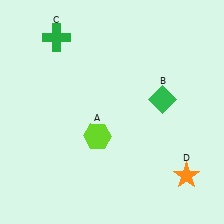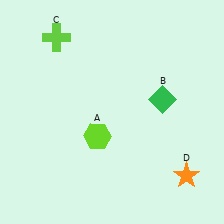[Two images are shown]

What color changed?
The cross (C) changed from green in Image 1 to lime in Image 2.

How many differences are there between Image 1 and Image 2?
There is 1 difference between the two images.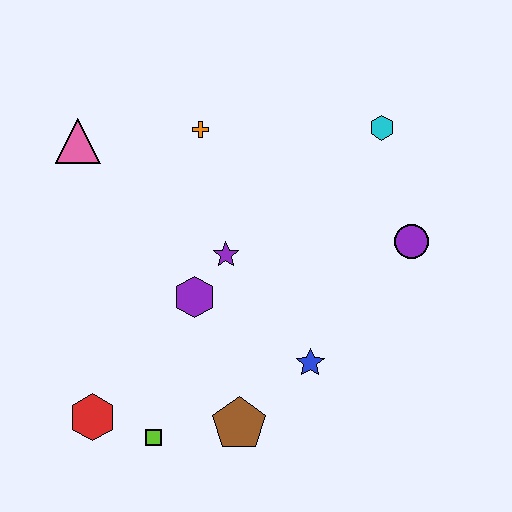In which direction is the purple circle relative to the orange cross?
The purple circle is to the right of the orange cross.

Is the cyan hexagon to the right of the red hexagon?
Yes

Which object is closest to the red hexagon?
The lime square is closest to the red hexagon.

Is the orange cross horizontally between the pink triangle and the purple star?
Yes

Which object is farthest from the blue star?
The pink triangle is farthest from the blue star.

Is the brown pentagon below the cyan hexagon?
Yes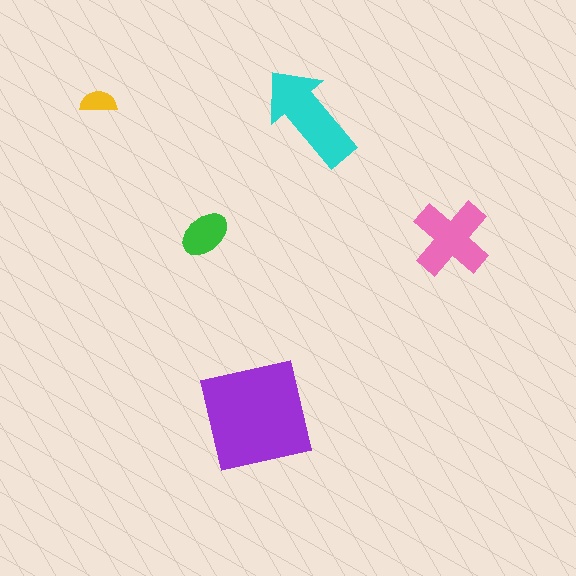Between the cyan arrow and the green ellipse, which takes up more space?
The cyan arrow.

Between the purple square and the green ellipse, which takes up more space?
The purple square.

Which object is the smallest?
The yellow semicircle.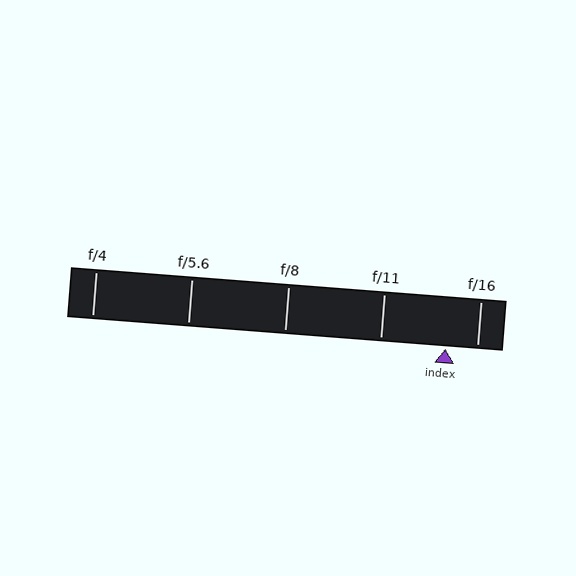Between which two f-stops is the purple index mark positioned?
The index mark is between f/11 and f/16.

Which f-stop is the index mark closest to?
The index mark is closest to f/16.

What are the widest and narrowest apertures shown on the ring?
The widest aperture shown is f/4 and the narrowest is f/16.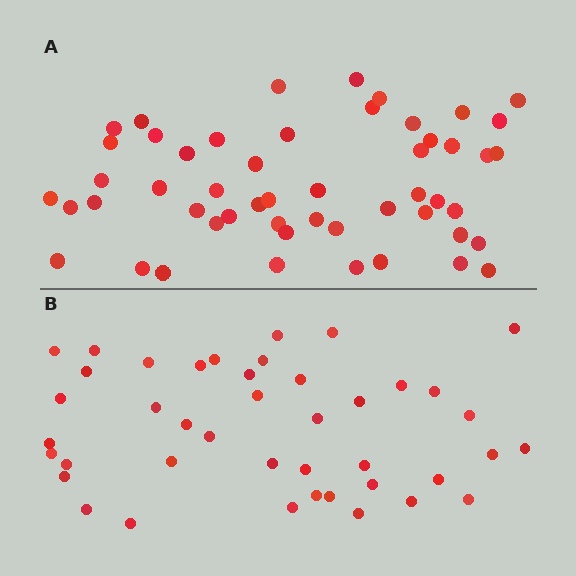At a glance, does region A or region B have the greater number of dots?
Region A (the top region) has more dots.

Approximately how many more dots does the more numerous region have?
Region A has roughly 10 or so more dots than region B.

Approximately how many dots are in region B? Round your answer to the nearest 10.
About 40 dots. (The exact count is 42, which rounds to 40.)